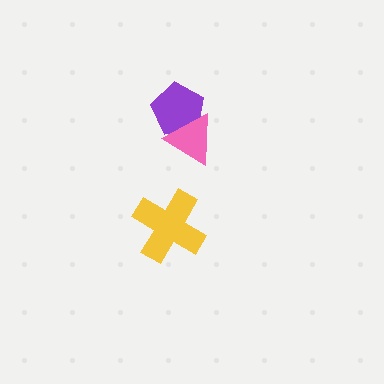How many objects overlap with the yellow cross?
0 objects overlap with the yellow cross.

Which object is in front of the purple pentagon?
The pink triangle is in front of the purple pentagon.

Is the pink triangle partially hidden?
No, no other shape covers it.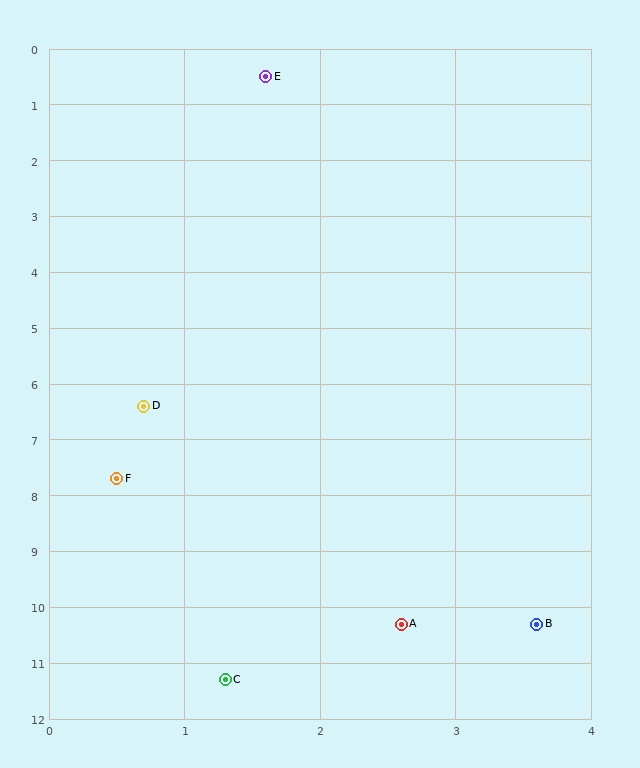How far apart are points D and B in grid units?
Points D and B are about 4.9 grid units apart.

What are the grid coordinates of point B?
Point B is at approximately (3.6, 10.3).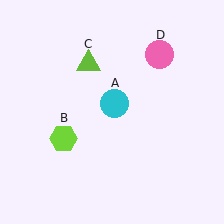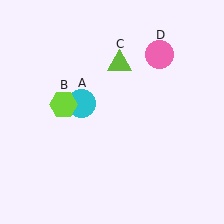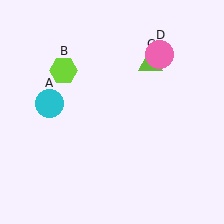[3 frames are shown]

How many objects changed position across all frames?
3 objects changed position: cyan circle (object A), lime hexagon (object B), lime triangle (object C).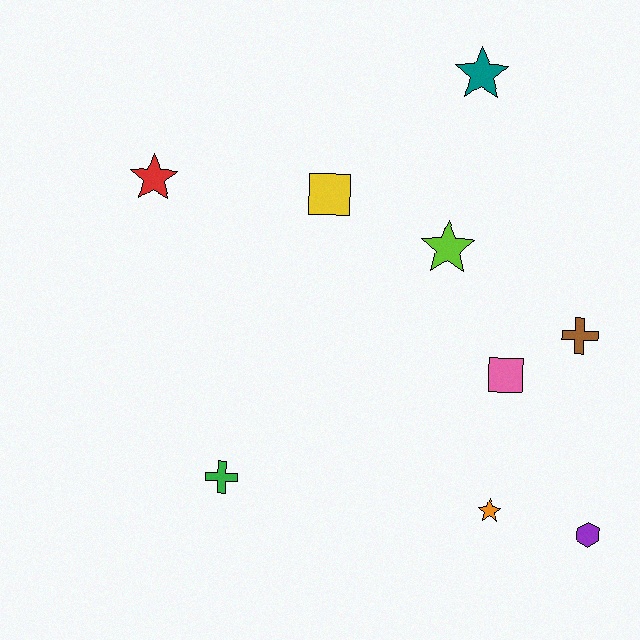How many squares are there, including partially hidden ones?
There are 2 squares.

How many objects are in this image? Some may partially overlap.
There are 9 objects.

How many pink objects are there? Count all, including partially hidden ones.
There is 1 pink object.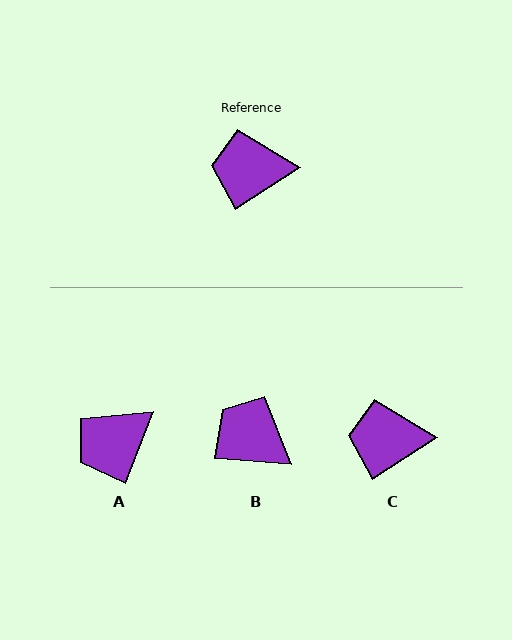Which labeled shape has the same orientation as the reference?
C.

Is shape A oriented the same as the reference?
No, it is off by about 36 degrees.